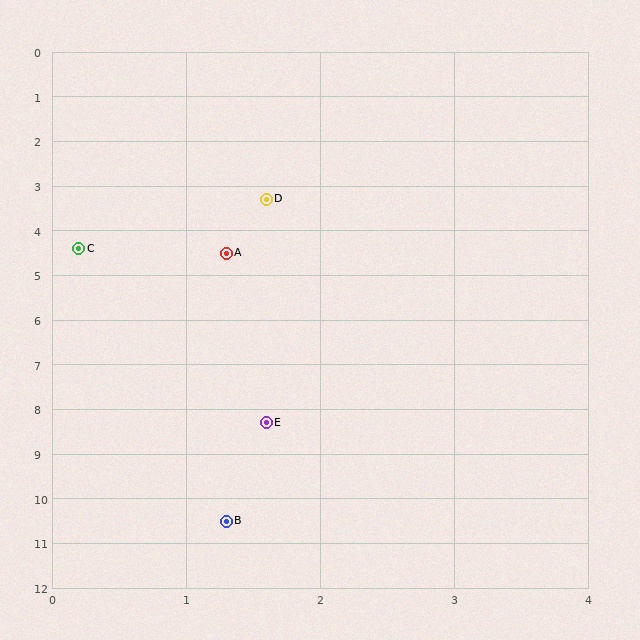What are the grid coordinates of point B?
Point B is at approximately (1.3, 10.5).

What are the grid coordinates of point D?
Point D is at approximately (1.6, 3.3).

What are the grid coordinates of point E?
Point E is at approximately (1.6, 8.3).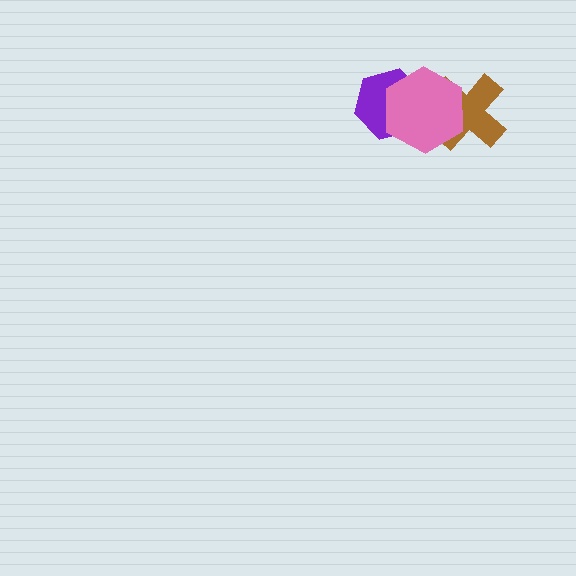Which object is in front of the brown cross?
The pink hexagon is in front of the brown cross.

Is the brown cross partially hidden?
Yes, it is partially covered by another shape.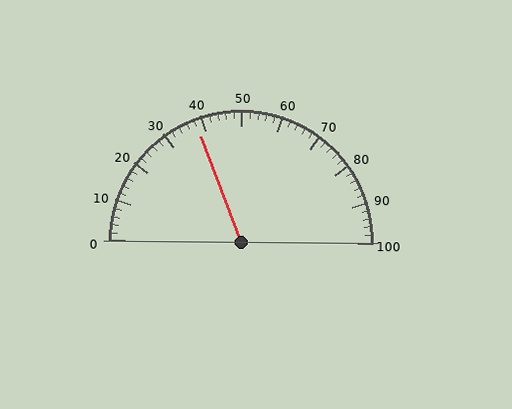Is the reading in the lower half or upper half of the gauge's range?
The reading is in the lower half of the range (0 to 100).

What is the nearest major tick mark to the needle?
The nearest major tick mark is 40.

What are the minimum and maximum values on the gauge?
The gauge ranges from 0 to 100.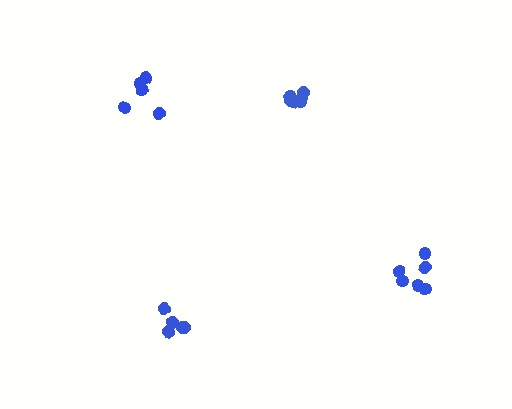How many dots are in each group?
Group 1: 5 dots, Group 2: 6 dots, Group 3: 6 dots, Group 4: 5 dots (22 total).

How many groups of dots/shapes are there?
There are 4 groups.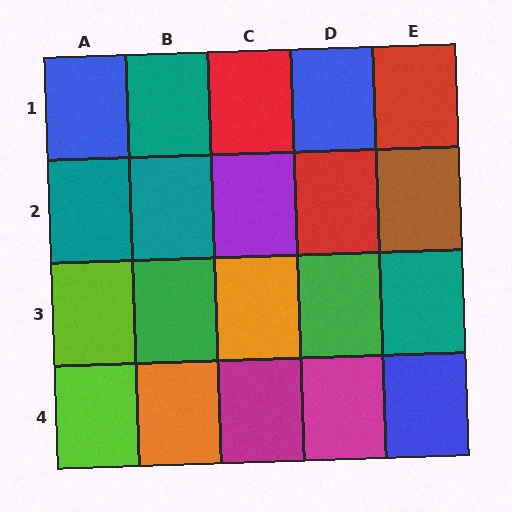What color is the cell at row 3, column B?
Green.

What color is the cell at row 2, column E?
Brown.